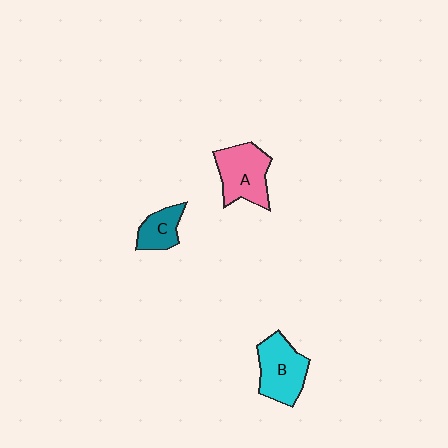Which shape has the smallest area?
Shape C (teal).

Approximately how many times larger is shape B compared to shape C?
Approximately 1.7 times.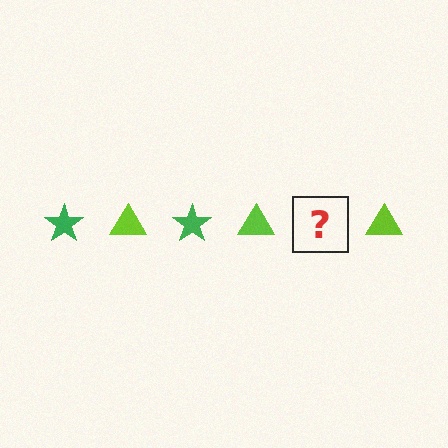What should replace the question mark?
The question mark should be replaced with a green star.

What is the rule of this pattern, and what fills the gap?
The rule is that the pattern alternates between green star and lime triangle. The gap should be filled with a green star.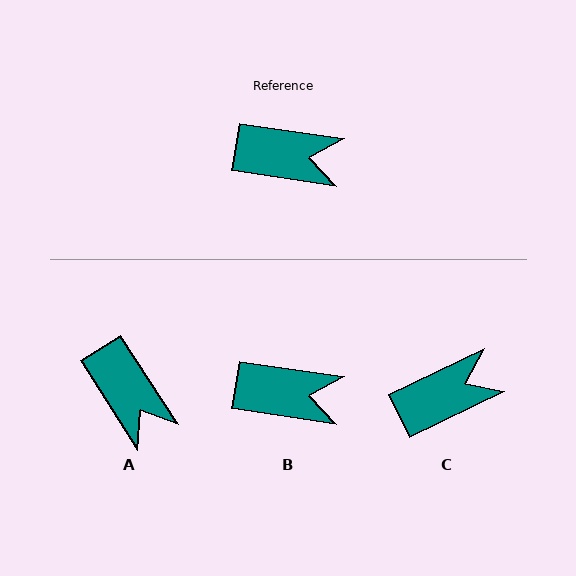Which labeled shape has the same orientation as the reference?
B.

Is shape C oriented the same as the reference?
No, it is off by about 34 degrees.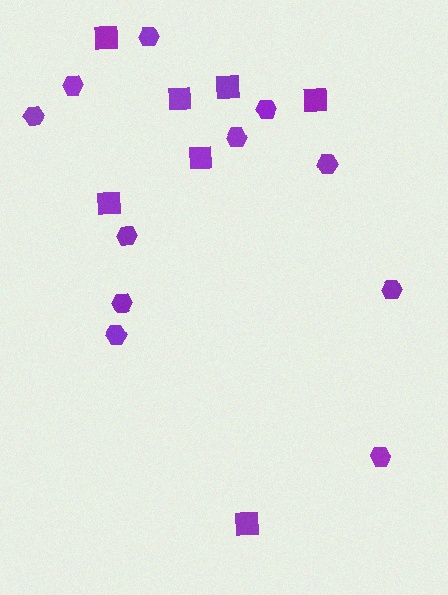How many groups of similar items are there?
There are 2 groups: one group of hexagons (11) and one group of squares (7).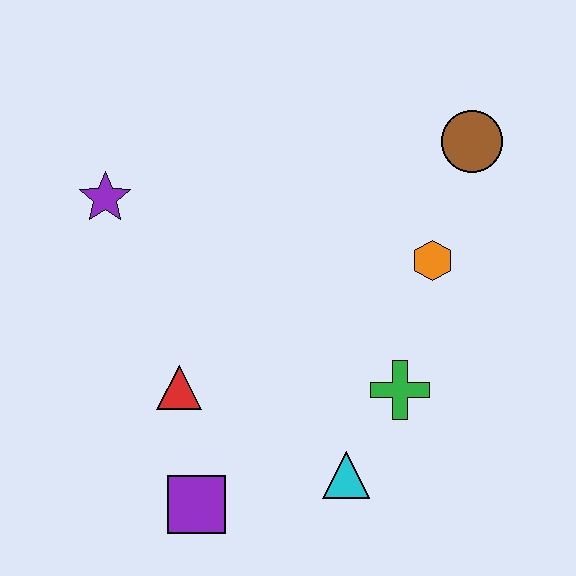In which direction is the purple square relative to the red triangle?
The purple square is below the red triangle.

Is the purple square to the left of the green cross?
Yes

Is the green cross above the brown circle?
No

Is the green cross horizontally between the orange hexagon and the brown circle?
No